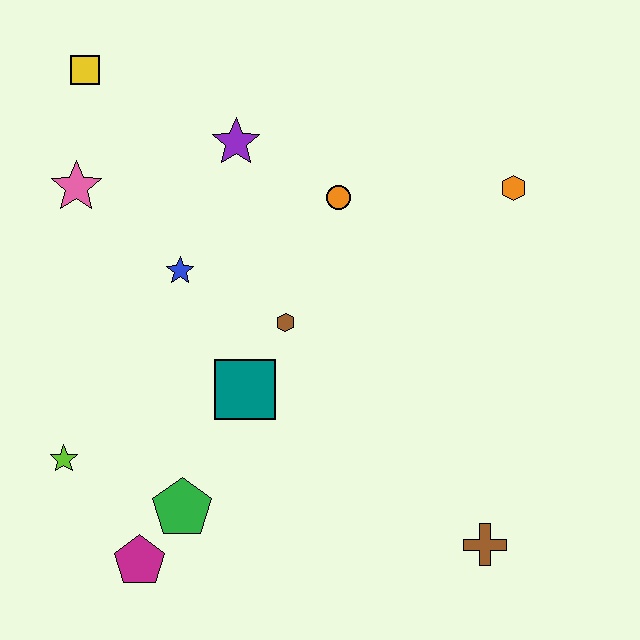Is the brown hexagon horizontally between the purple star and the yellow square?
No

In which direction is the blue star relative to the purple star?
The blue star is below the purple star.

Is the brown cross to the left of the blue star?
No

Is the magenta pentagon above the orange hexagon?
No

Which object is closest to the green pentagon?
The magenta pentagon is closest to the green pentagon.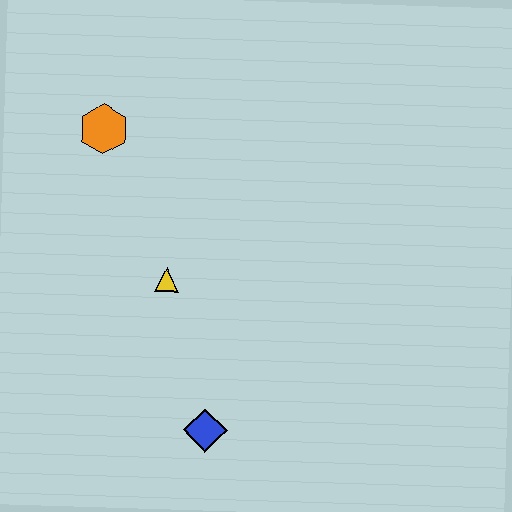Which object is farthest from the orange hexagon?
The blue diamond is farthest from the orange hexagon.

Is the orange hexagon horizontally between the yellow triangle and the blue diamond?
No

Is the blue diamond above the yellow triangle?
No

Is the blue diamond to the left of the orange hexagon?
No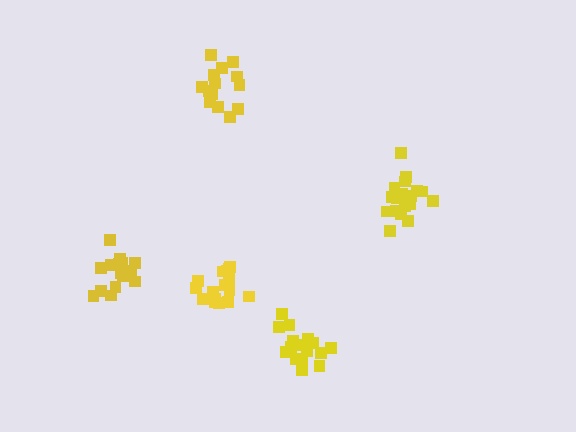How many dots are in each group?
Group 1: 16 dots, Group 2: 14 dots, Group 3: 19 dots, Group 4: 16 dots, Group 5: 16 dots (81 total).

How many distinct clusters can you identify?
There are 5 distinct clusters.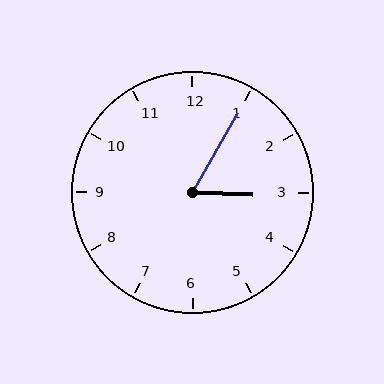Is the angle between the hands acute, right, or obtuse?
It is acute.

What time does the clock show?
3:05.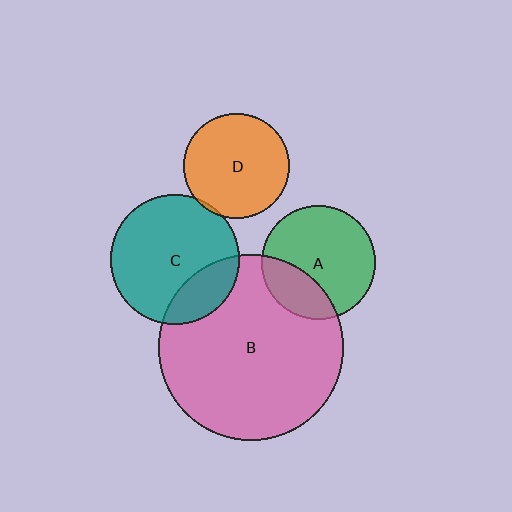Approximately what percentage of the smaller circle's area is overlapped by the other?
Approximately 5%.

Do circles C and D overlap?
Yes.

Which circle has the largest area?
Circle B (pink).